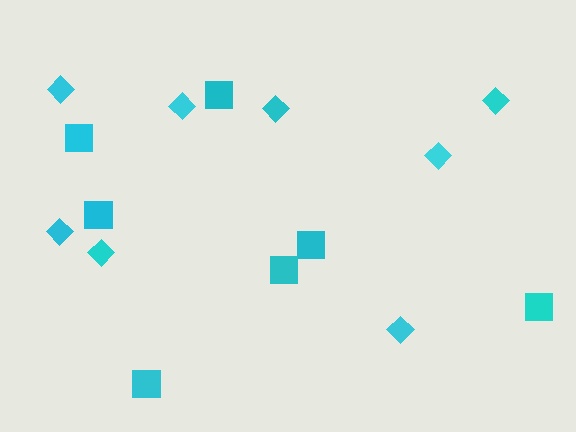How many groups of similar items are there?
There are 2 groups: one group of squares (7) and one group of diamonds (8).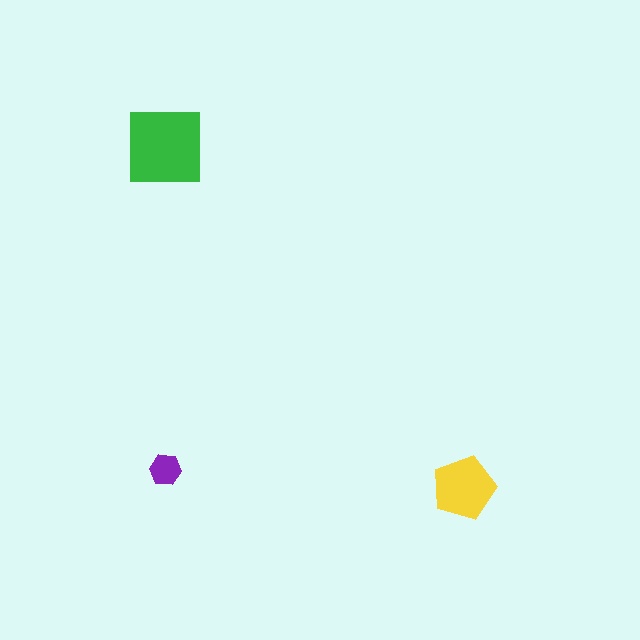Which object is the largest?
The green square.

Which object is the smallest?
The purple hexagon.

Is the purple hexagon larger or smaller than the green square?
Smaller.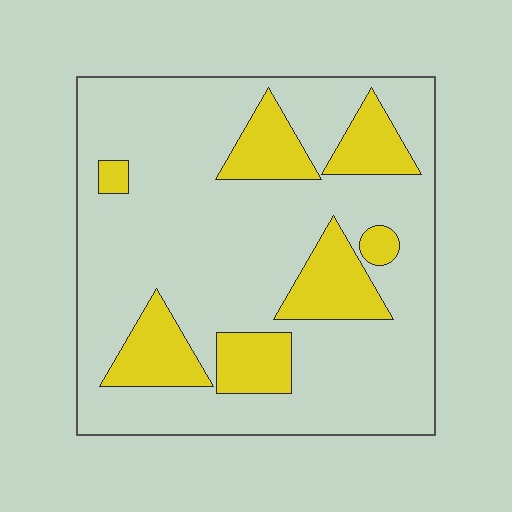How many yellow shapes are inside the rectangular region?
7.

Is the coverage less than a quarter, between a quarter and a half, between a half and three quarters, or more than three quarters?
Less than a quarter.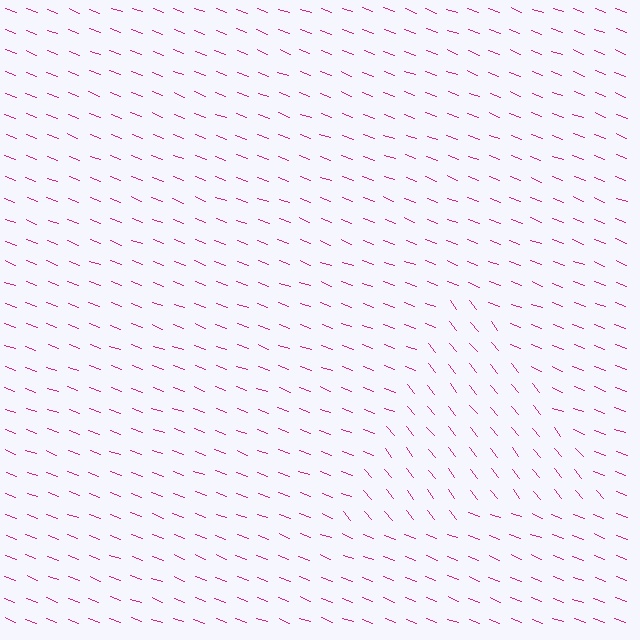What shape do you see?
I see a triangle.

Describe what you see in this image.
The image is filled with small magenta line segments. A triangle region in the image has lines oriented differently from the surrounding lines, creating a visible texture boundary.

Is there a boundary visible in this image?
Yes, there is a texture boundary formed by a change in line orientation.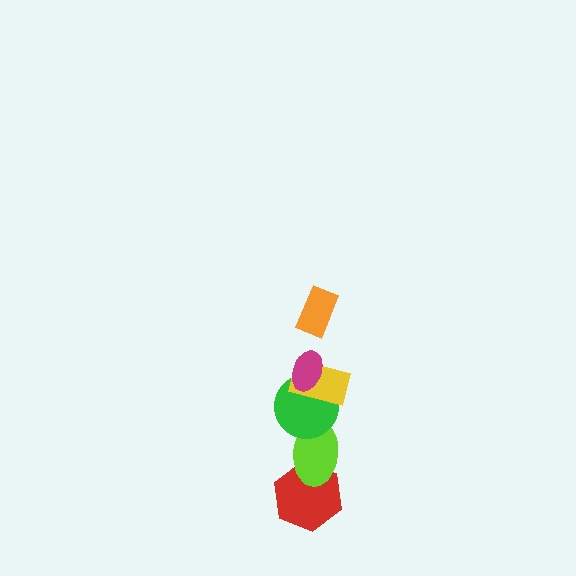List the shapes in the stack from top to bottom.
From top to bottom: the orange rectangle, the magenta ellipse, the yellow rectangle, the green circle, the lime ellipse, the red hexagon.